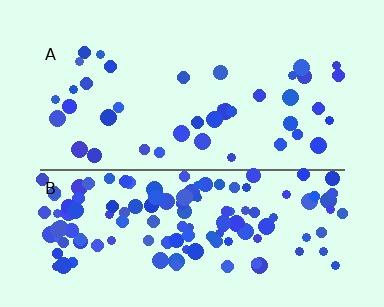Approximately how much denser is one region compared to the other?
Approximately 3.4× — region B over region A.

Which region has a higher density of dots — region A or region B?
B (the bottom).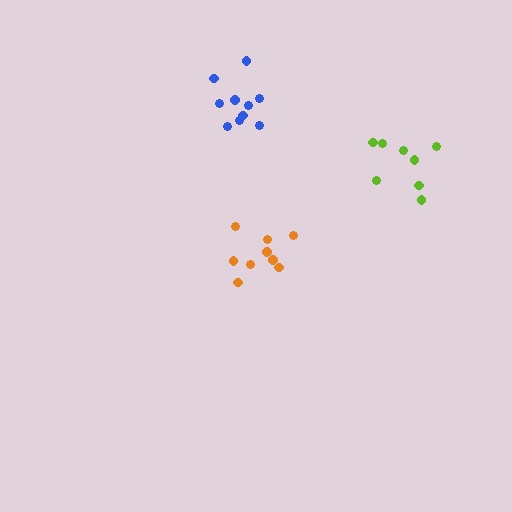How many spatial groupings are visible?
There are 3 spatial groupings.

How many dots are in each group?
Group 1: 8 dots, Group 2: 9 dots, Group 3: 10 dots (27 total).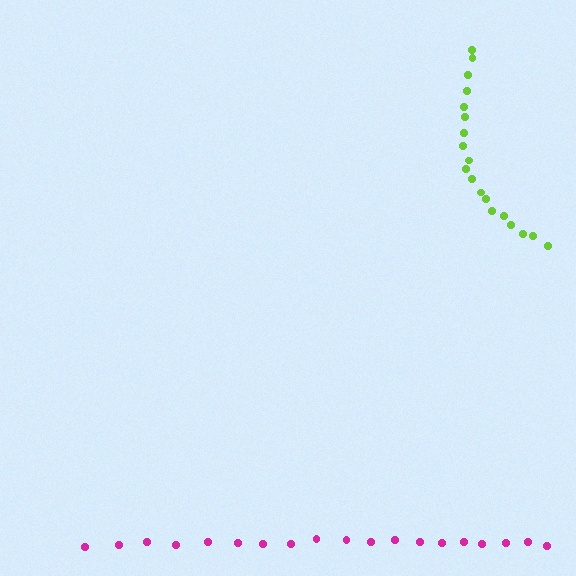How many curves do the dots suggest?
There are 2 distinct paths.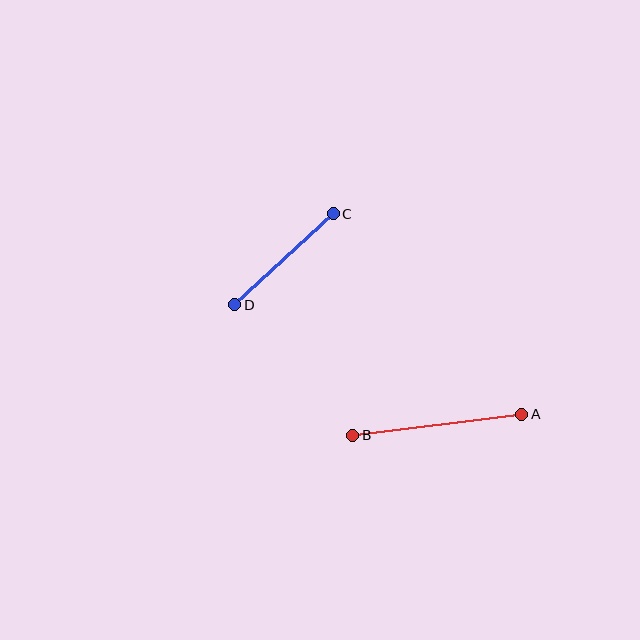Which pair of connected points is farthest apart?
Points A and B are farthest apart.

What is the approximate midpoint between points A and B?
The midpoint is at approximately (437, 425) pixels.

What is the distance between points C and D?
The distance is approximately 134 pixels.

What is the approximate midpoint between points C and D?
The midpoint is at approximately (284, 259) pixels.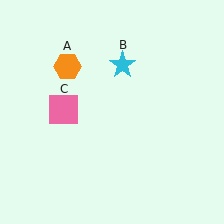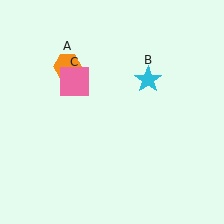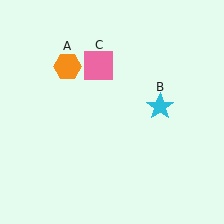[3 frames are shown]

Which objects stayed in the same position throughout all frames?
Orange hexagon (object A) remained stationary.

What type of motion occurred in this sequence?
The cyan star (object B), pink square (object C) rotated clockwise around the center of the scene.